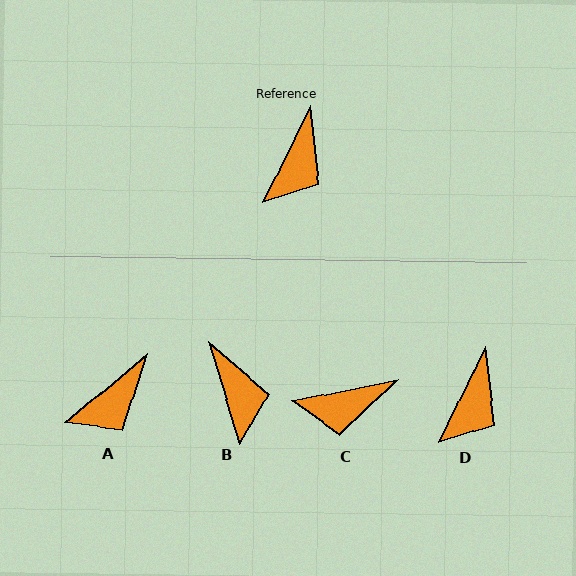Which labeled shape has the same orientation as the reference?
D.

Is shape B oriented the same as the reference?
No, it is off by about 43 degrees.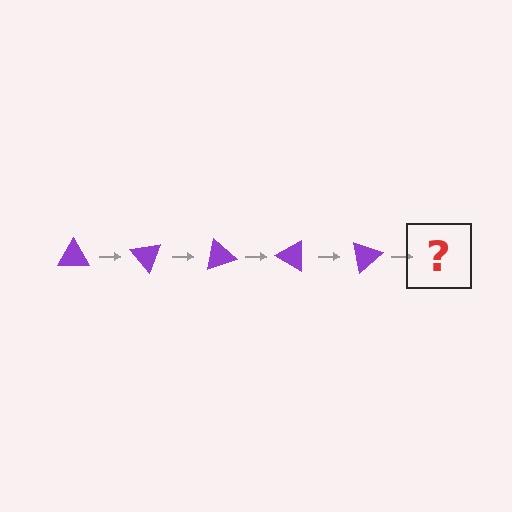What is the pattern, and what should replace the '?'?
The pattern is that the triangle rotates 50 degrees each step. The '?' should be a purple triangle rotated 250 degrees.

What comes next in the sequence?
The next element should be a purple triangle rotated 250 degrees.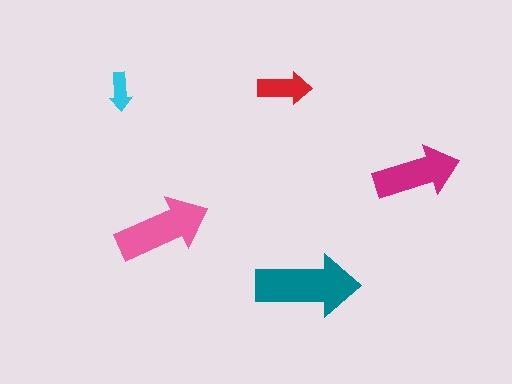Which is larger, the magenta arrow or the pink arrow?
The pink one.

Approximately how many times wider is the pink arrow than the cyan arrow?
About 2.5 times wider.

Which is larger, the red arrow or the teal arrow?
The teal one.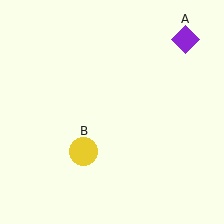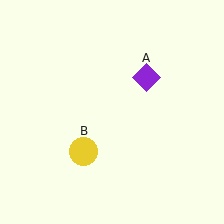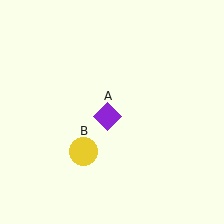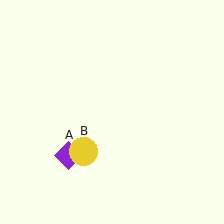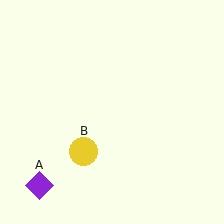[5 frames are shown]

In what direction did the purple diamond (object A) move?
The purple diamond (object A) moved down and to the left.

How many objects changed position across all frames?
1 object changed position: purple diamond (object A).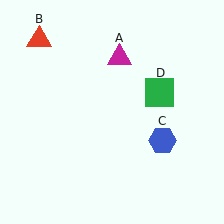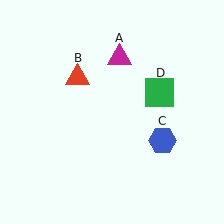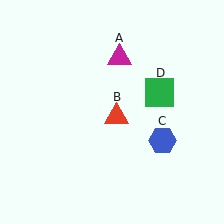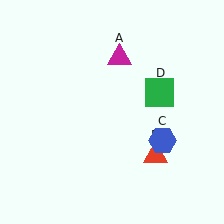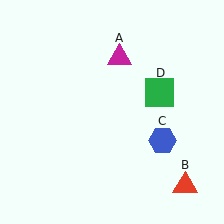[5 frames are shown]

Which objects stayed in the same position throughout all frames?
Magenta triangle (object A) and blue hexagon (object C) and green square (object D) remained stationary.